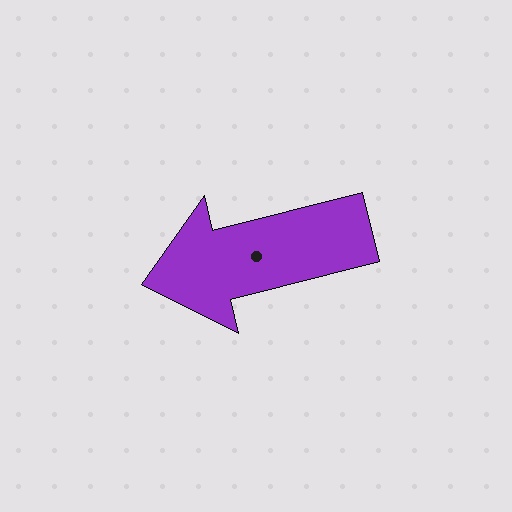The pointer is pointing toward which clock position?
Roughly 9 o'clock.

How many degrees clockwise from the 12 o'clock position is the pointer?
Approximately 256 degrees.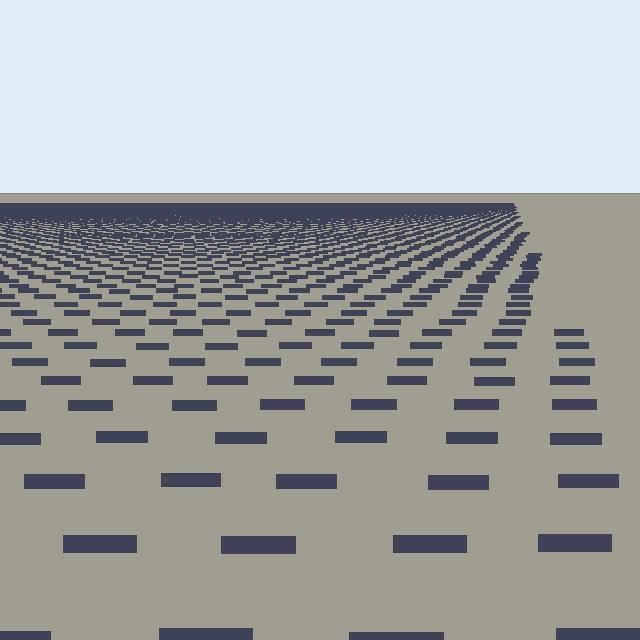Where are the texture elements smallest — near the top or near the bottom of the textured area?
Near the top.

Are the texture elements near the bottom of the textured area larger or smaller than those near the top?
Larger. Near the bottom, elements are closer to the viewer and appear at a bigger on-screen size.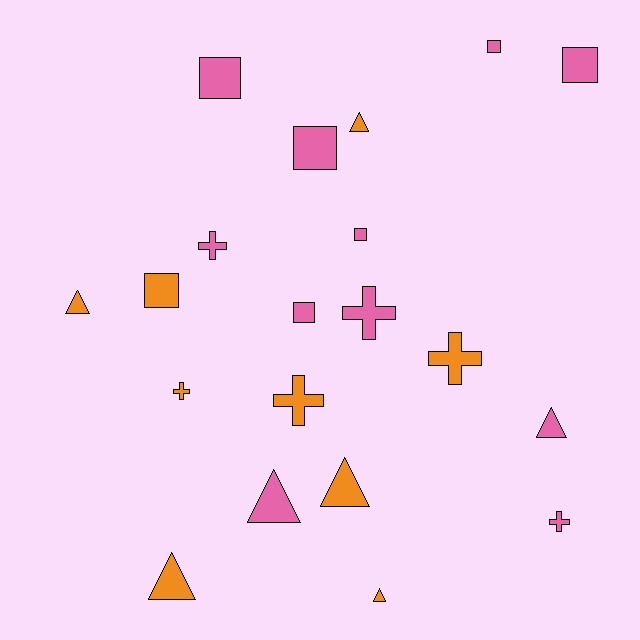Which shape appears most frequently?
Triangle, with 7 objects.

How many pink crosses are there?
There are 3 pink crosses.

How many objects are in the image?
There are 20 objects.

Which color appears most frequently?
Pink, with 11 objects.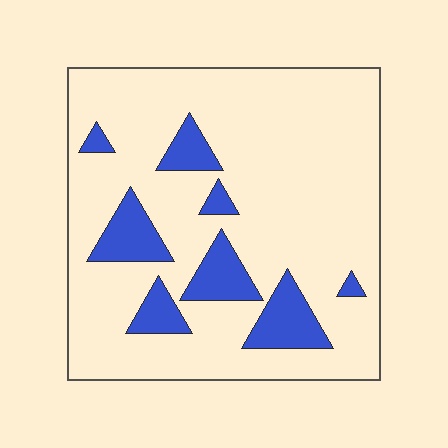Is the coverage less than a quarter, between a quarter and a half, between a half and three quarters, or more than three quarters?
Less than a quarter.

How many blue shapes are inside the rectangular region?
8.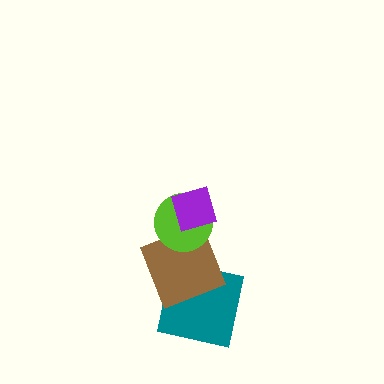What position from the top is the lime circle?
The lime circle is 2nd from the top.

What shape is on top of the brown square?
The lime circle is on top of the brown square.